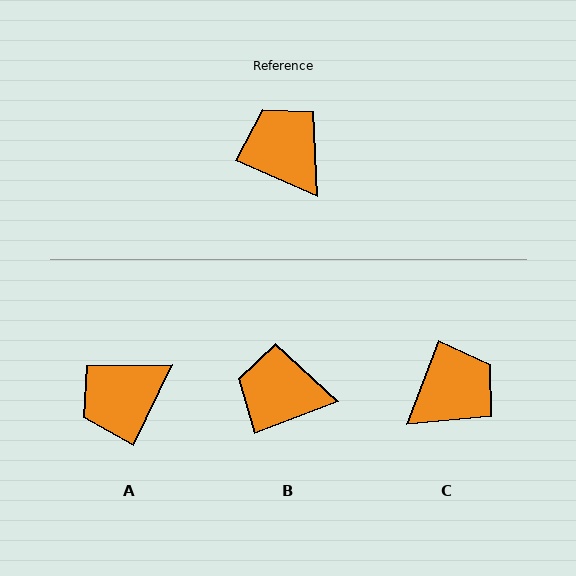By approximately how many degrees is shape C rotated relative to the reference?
Approximately 87 degrees clockwise.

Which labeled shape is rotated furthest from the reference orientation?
A, about 88 degrees away.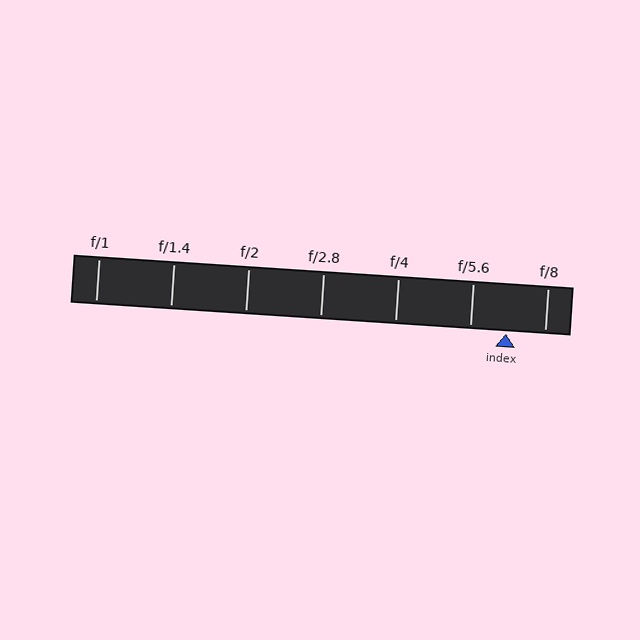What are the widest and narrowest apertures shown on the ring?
The widest aperture shown is f/1 and the narrowest is f/8.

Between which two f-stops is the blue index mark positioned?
The index mark is between f/5.6 and f/8.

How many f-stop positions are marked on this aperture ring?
There are 7 f-stop positions marked.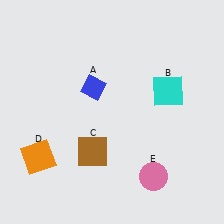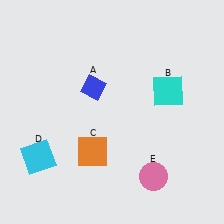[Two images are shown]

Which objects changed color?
C changed from brown to orange. D changed from orange to cyan.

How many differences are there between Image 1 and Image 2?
There are 2 differences between the two images.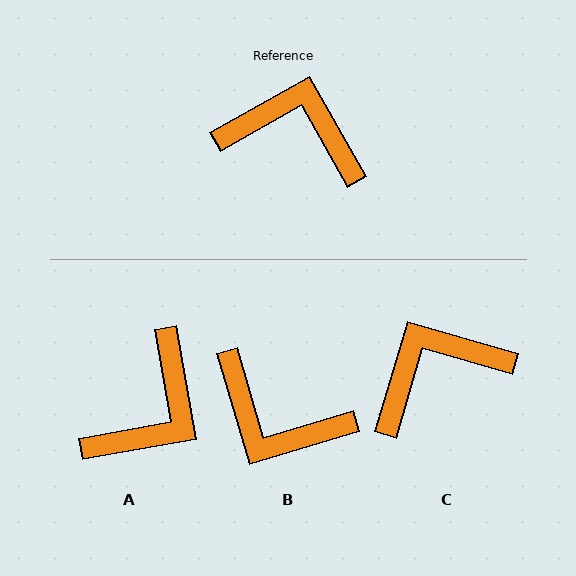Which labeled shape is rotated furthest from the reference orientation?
B, about 167 degrees away.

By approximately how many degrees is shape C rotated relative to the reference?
Approximately 44 degrees counter-clockwise.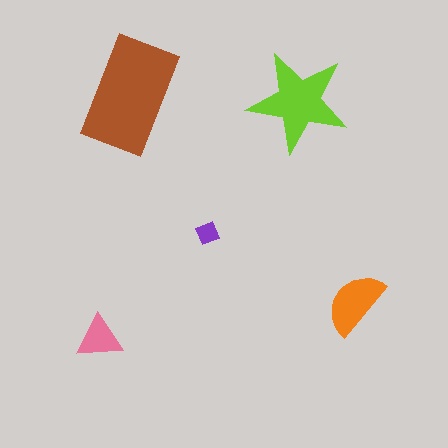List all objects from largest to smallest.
The brown rectangle, the lime star, the orange semicircle, the pink triangle, the purple diamond.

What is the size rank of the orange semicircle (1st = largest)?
3rd.